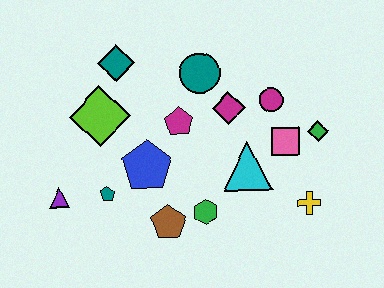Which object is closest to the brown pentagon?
The green hexagon is closest to the brown pentagon.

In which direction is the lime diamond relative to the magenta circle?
The lime diamond is to the left of the magenta circle.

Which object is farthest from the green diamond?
The purple triangle is farthest from the green diamond.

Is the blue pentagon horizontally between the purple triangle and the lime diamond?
No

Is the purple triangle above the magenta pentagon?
No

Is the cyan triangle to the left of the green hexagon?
No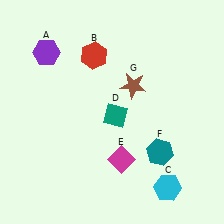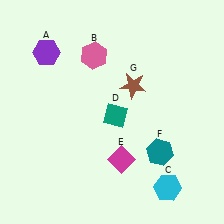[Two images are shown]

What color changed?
The hexagon (B) changed from red in Image 1 to pink in Image 2.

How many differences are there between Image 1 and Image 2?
There is 1 difference between the two images.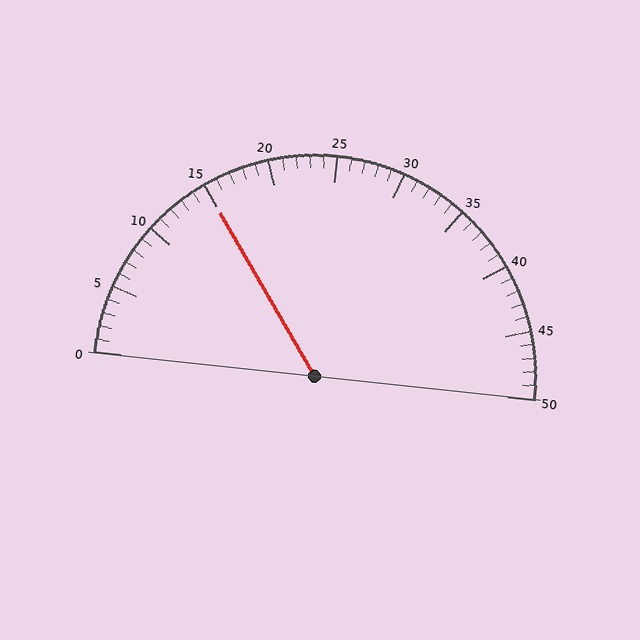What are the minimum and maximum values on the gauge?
The gauge ranges from 0 to 50.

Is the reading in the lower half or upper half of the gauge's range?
The reading is in the lower half of the range (0 to 50).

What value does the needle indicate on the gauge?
The needle indicates approximately 15.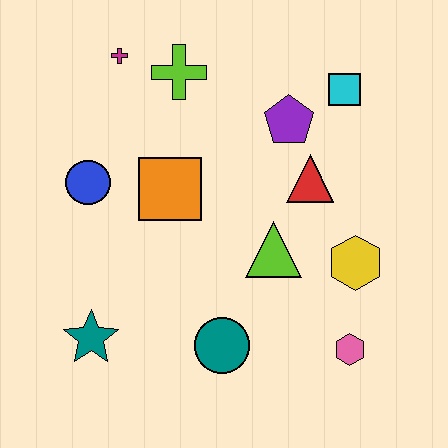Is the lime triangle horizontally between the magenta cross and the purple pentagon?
Yes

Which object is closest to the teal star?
The teal circle is closest to the teal star.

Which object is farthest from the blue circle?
The pink hexagon is farthest from the blue circle.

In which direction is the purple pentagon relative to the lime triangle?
The purple pentagon is above the lime triangle.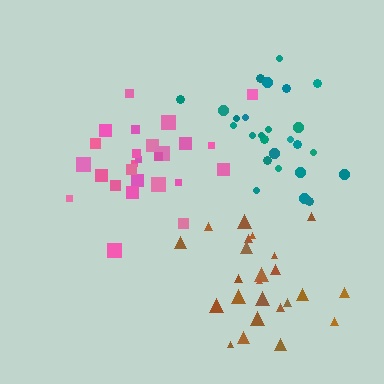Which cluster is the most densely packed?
Teal.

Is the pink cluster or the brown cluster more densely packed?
Pink.